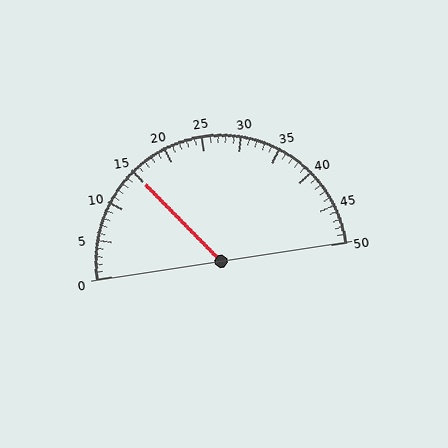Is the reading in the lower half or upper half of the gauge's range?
The reading is in the lower half of the range (0 to 50).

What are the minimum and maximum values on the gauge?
The gauge ranges from 0 to 50.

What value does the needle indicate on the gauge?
The needle indicates approximately 15.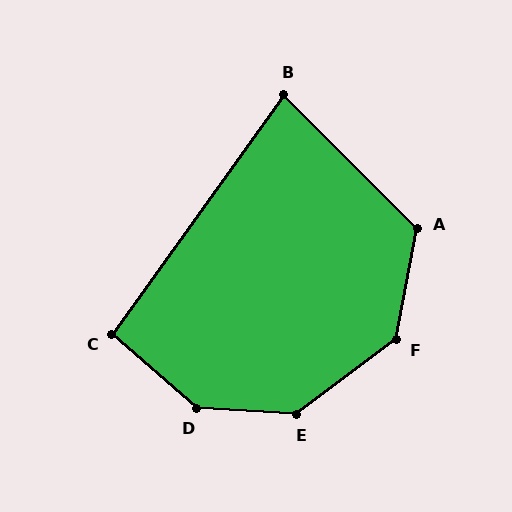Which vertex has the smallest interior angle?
B, at approximately 81 degrees.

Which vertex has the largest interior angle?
D, at approximately 142 degrees.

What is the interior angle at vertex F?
Approximately 137 degrees (obtuse).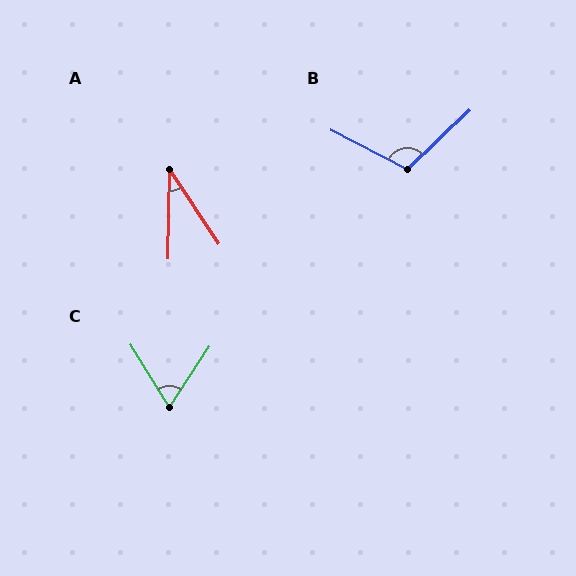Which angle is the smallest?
A, at approximately 35 degrees.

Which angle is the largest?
B, at approximately 109 degrees.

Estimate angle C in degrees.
Approximately 65 degrees.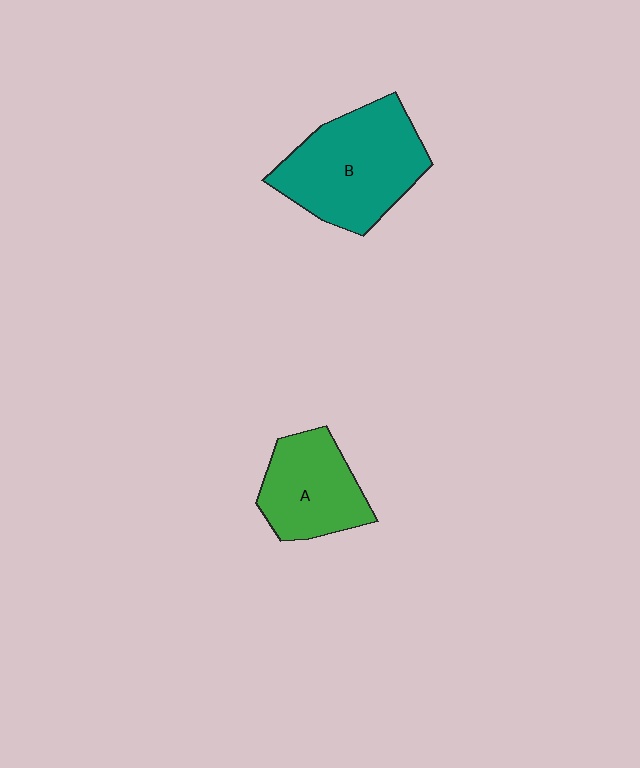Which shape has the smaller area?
Shape A (green).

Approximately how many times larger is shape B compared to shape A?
Approximately 1.5 times.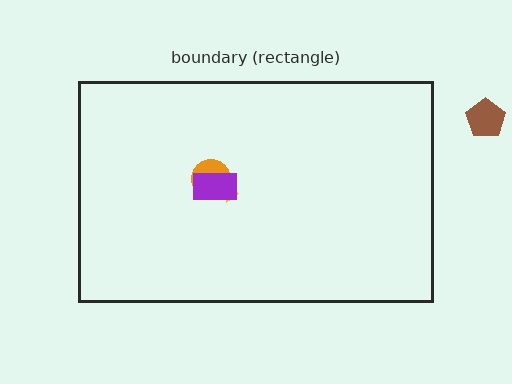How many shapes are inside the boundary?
4 inside, 1 outside.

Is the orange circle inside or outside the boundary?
Inside.